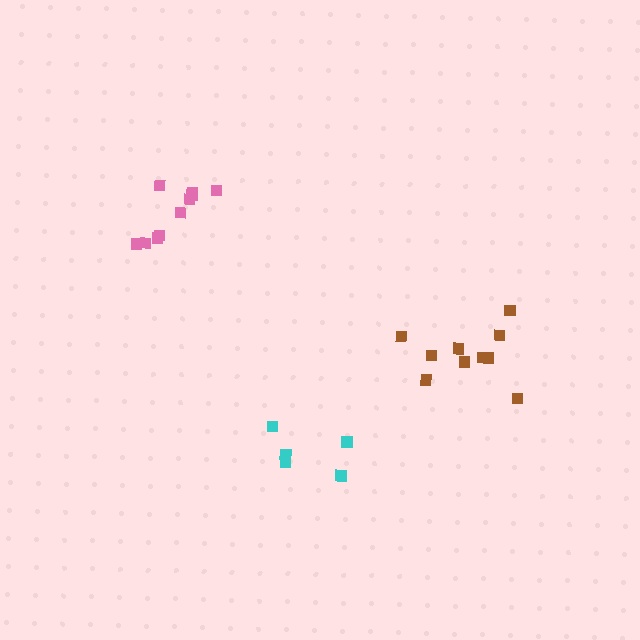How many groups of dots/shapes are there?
There are 3 groups.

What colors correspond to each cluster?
The clusters are colored: brown, pink, cyan.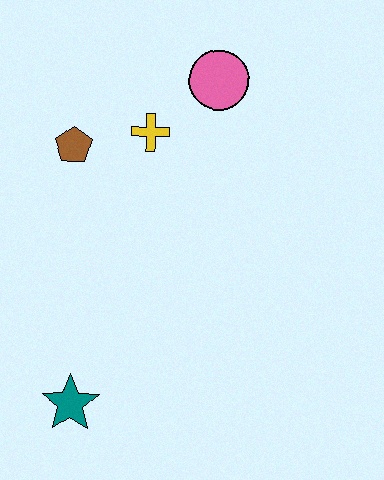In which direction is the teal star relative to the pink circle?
The teal star is below the pink circle.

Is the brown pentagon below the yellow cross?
Yes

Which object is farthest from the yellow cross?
The teal star is farthest from the yellow cross.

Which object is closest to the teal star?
The brown pentagon is closest to the teal star.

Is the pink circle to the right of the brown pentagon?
Yes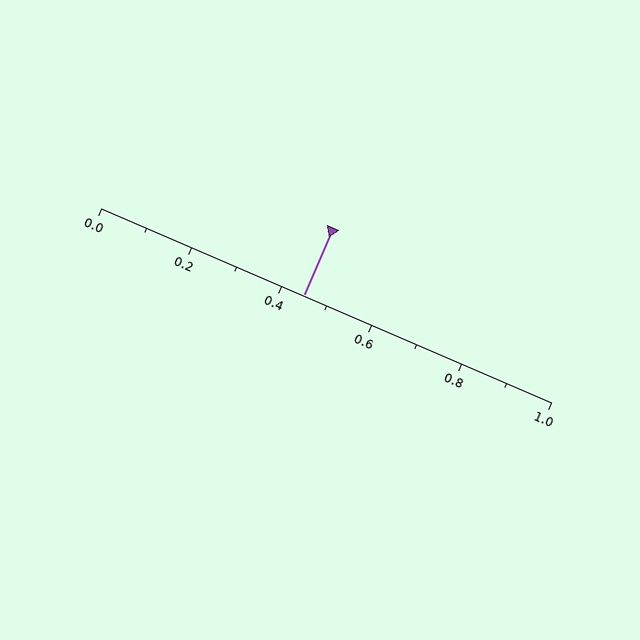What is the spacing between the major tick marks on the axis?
The major ticks are spaced 0.2 apart.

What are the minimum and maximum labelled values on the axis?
The axis runs from 0.0 to 1.0.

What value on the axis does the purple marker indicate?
The marker indicates approximately 0.45.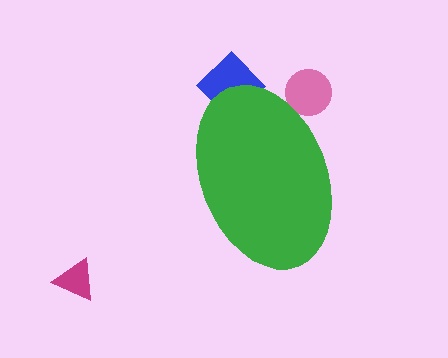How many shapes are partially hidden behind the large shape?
2 shapes are partially hidden.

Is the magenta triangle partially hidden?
No, the magenta triangle is fully visible.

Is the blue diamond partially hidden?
Yes, the blue diamond is partially hidden behind the green ellipse.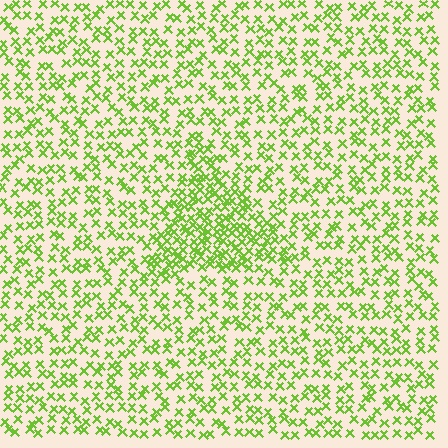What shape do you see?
I see a triangle.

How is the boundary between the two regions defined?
The boundary is defined by a change in element density (approximately 2.0x ratio). All elements are the same color, size, and shape.